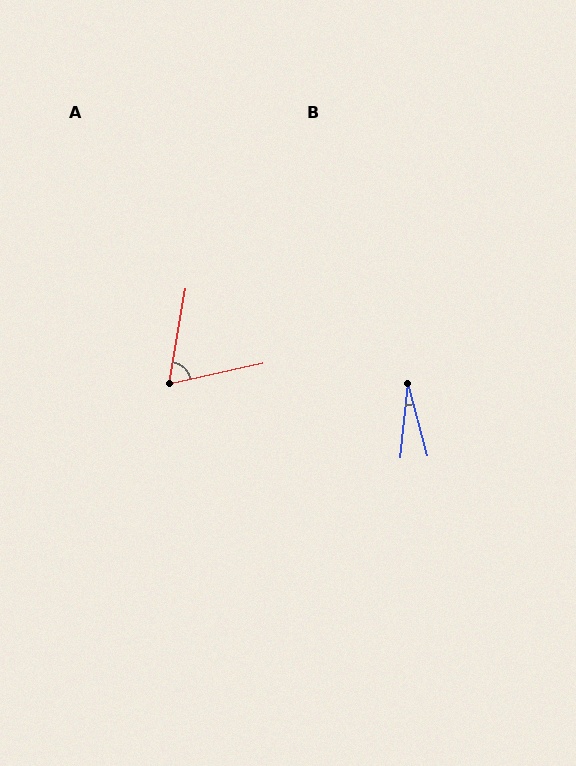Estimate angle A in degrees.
Approximately 68 degrees.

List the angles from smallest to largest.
B (20°), A (68°).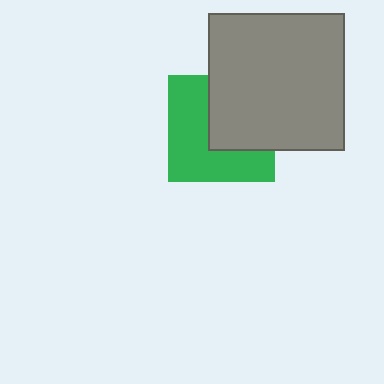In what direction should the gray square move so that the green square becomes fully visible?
The gray square should move toward the upper-right. That is the shortest direction to clear the overlap and leave the green square fully visible.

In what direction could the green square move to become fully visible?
The green square could move toward the lower-left. That would shift it out from behind the gray square entirely.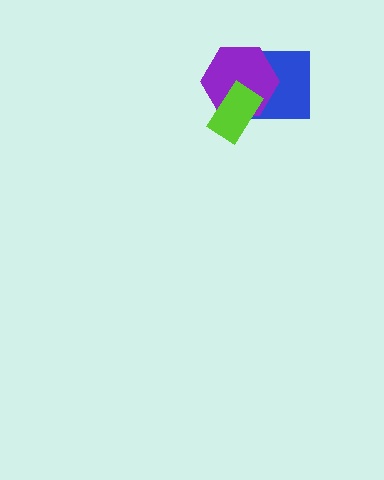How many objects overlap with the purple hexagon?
2 objects overlap with the purple hexagon.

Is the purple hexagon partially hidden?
Yes, it is partially covered by another shape.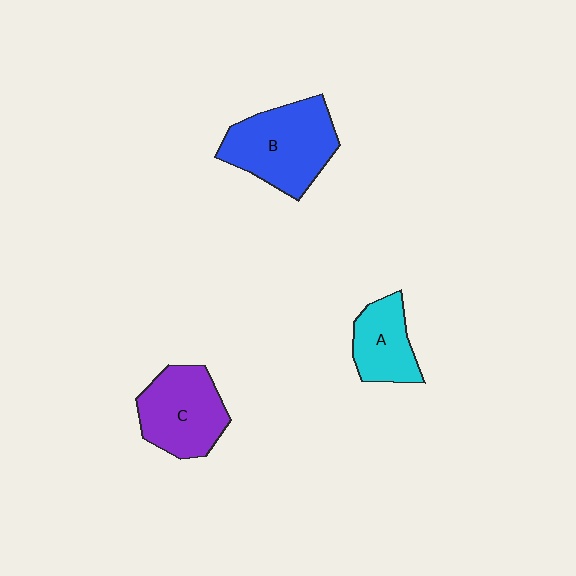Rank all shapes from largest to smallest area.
From largest to smallest: B (blue), C (purple), A (cyan).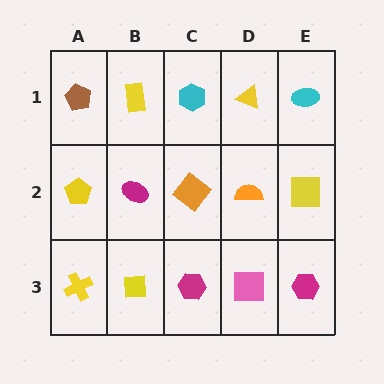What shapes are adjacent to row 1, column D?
An orange semicircle (row 2, column D), a cyan hexagon (row 1, column C), a cyan ellipse (row 1, column E).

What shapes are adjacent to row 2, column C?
A cyan hexagon (row 1, column C), a magenta hexagon (row 3, column C), a magenta ellipse (row 2, column B), an orange semicircle (row 2, column D).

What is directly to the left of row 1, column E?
A yellow triangle.